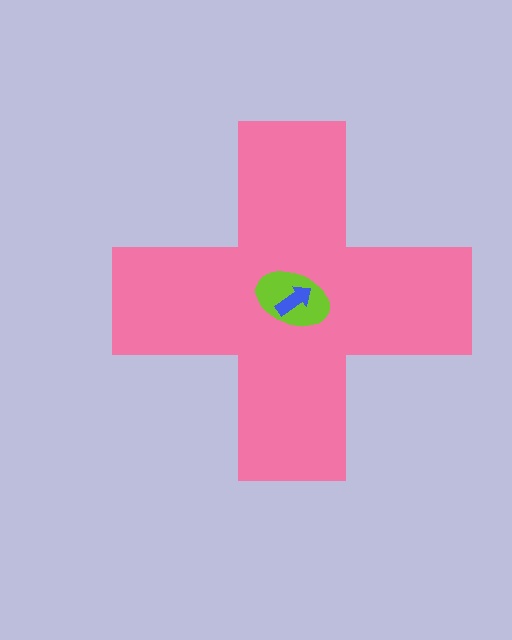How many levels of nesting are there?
3.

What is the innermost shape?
The blue arrow.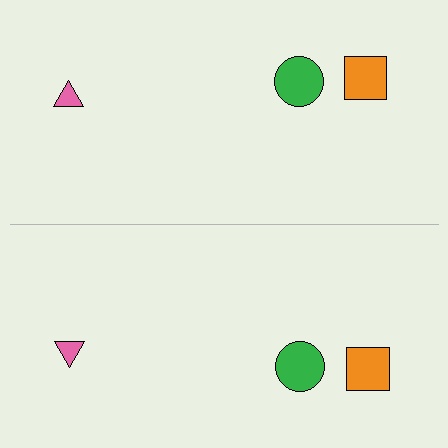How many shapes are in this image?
There are 6 shapes in this image.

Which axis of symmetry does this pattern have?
The pattern has a horizontal axis of symmetry running through the center of the image.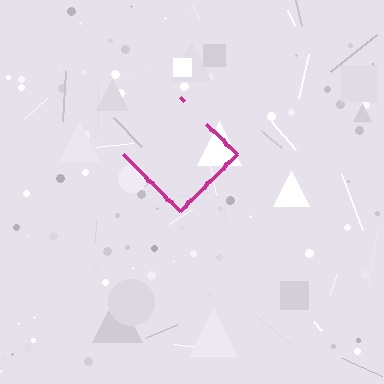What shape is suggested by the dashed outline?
The dashed outline suggests a diamond.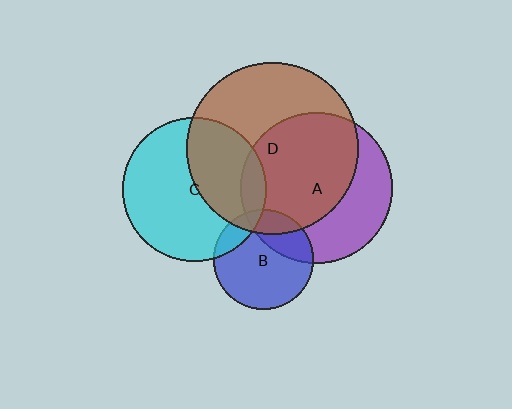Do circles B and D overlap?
Yes.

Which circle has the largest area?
Circle D (brown).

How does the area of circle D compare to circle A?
Approximately 1.3 times.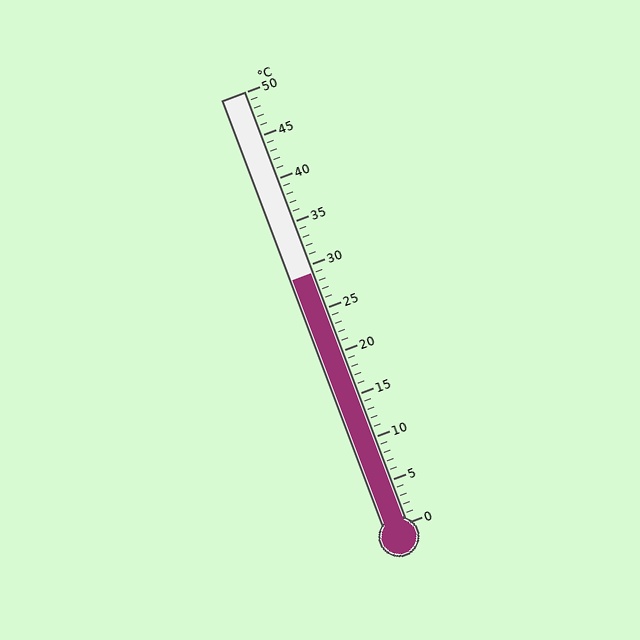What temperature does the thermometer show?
The thermometer shows approximately 29°C.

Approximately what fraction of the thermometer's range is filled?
The thermometer is filled to approximately 60% of its range.